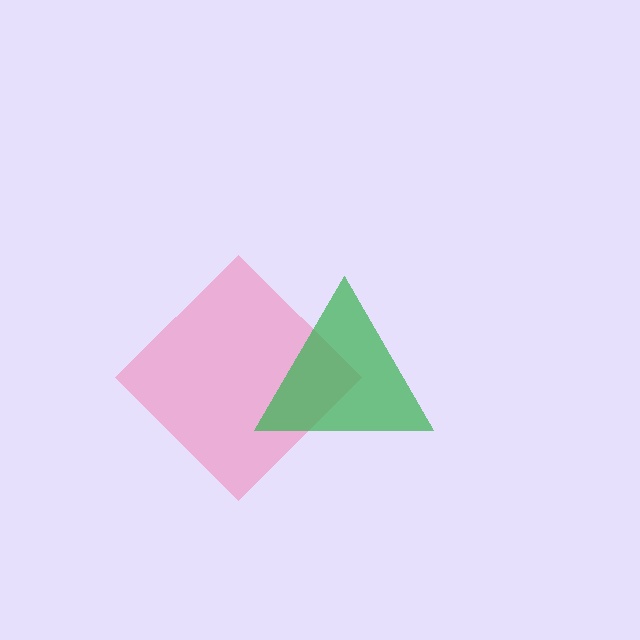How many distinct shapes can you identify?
There are 2 distinct shapes: a pink diamond, a green triangle.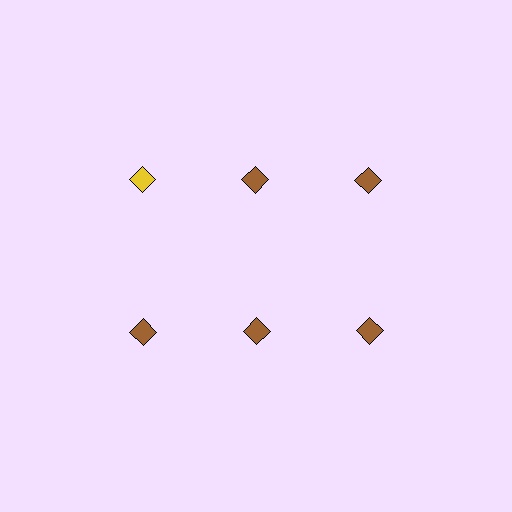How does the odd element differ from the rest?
It has a different color: yellow instead of brown.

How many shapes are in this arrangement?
There are 6 shapes arranged in a grid pattern.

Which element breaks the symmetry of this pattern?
The yellow diamond in the top row, leftmost column breaks the symmetry. All other shapes are brown diamonds.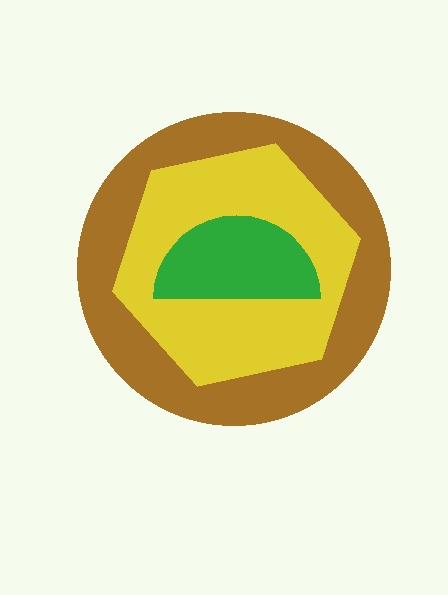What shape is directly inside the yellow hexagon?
The green semicircle.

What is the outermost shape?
The brown circle.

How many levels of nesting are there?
3.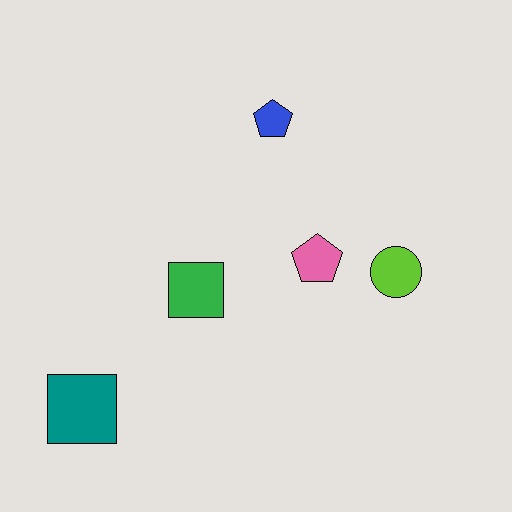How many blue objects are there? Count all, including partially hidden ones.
There is 1 blue object.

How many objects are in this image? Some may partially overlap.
There are 5 objects.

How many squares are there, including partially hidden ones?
There are 2 squares.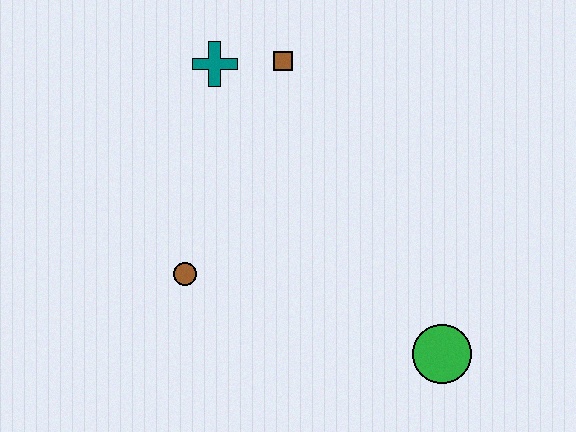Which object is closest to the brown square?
The teal cross is closest to the brown square.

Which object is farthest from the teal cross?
The green circle is farthest from the teal cross.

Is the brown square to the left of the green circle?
Yes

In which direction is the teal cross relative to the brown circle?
The teal cross is above the brown circle.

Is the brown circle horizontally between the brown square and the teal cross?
No